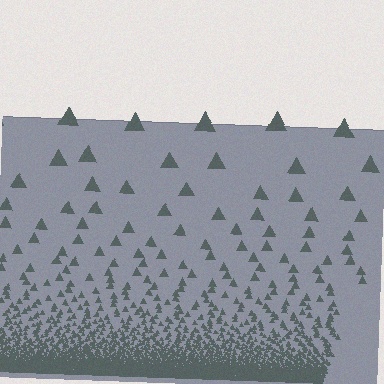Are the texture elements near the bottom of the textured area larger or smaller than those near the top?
Smaller. The gradient is inverted — elements near the bottom are smaller and denser.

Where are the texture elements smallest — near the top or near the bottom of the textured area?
Near the bottom.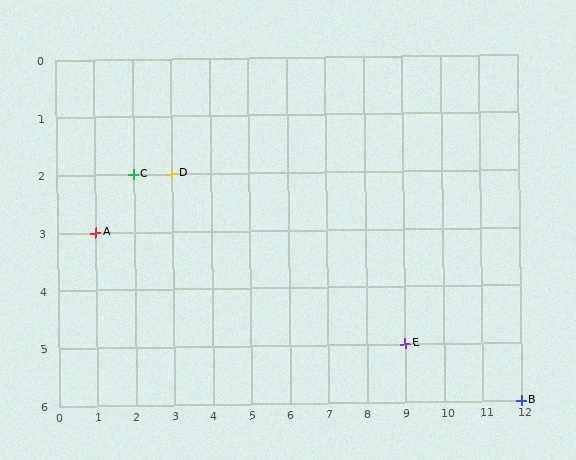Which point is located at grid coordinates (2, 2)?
Point C is at (2, 2).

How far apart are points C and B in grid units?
Points C and B are 10 columns and 4 rows apart (about 10.8 grid units diagonally).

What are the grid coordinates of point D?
Point D is at grid coordinates (3, 2).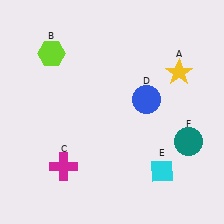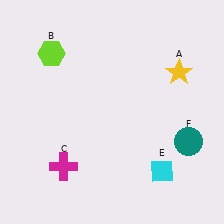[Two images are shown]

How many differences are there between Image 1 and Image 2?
There is 1 difference between the two images.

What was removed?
The blue circle (D) was removed in Image 2.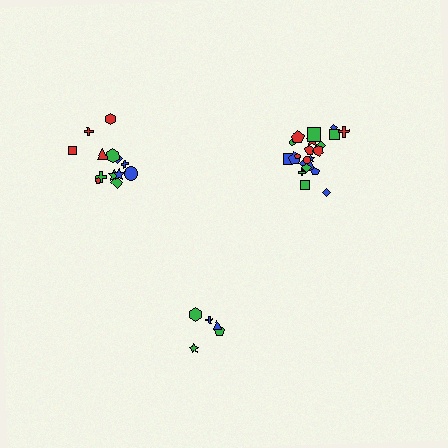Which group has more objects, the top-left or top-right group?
The top-right group.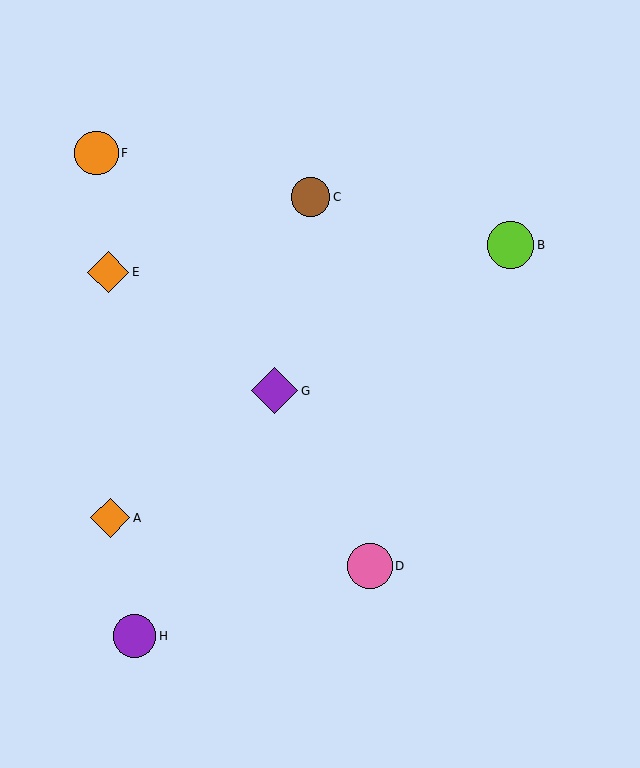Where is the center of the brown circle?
The center of the brown circle is at (310, 197).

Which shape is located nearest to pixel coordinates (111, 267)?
The orange diamond (labeled E) at (108, 272) is nearest to that location.